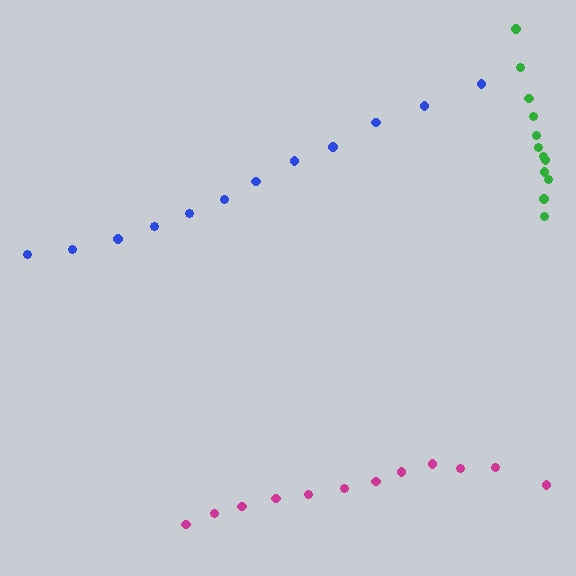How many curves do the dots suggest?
There are 3 distinct paths.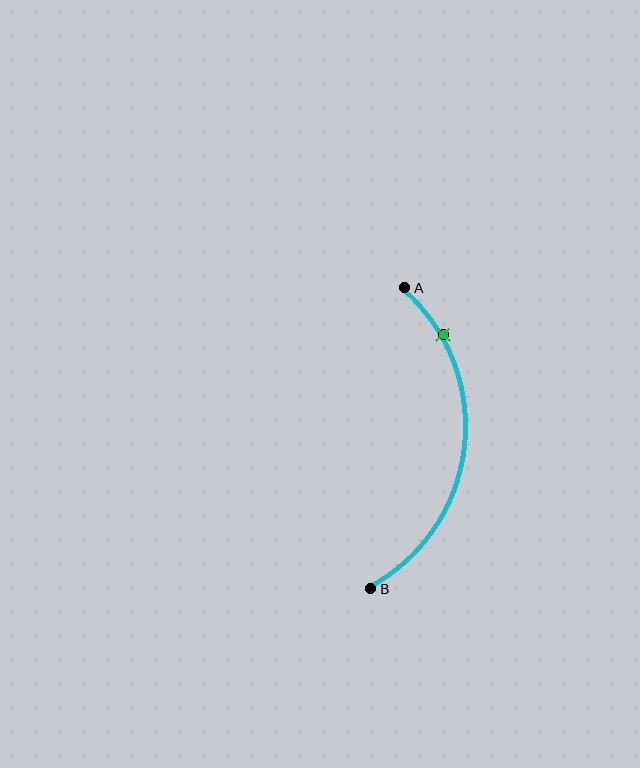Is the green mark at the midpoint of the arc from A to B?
No. The green mark lies on the arc but is closer to endpoint A. The arc midpoint would be at the point on the curve equidistant along the arc from both A and B.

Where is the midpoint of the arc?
The arc midpoint is the point on the curve farthest from the straight line joining A and B. It sits to the right of that line.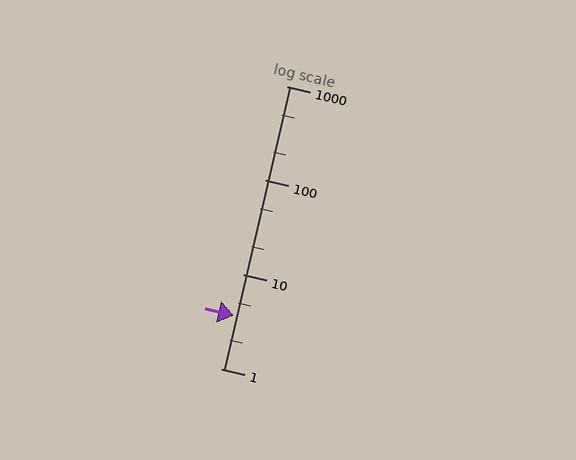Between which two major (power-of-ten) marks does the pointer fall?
The pointer is between 1 and 10.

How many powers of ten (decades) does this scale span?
The scale spans 3 decades, from 1 to 1000.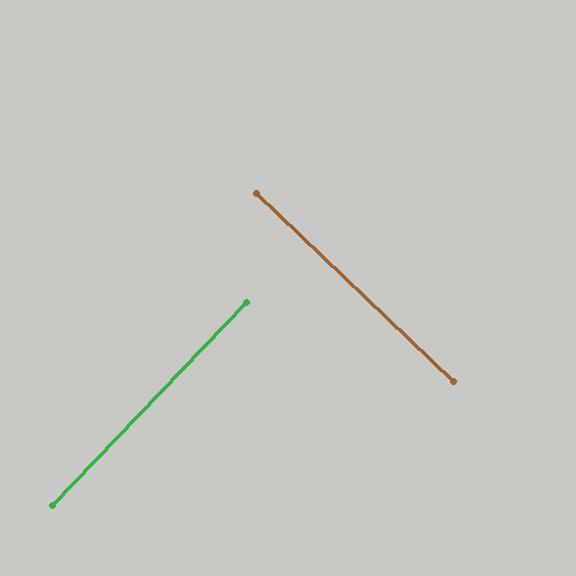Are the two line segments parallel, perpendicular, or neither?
Perpendicular — they meet at approximately 90°.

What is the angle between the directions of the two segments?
Approximately 90 degrees.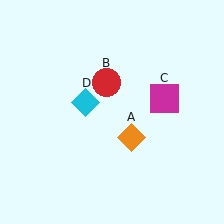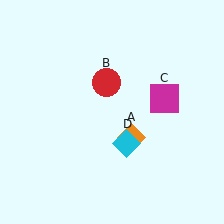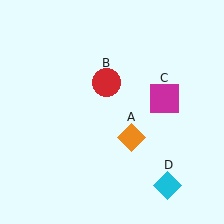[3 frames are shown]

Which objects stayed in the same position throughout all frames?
Orange diamond (object A) and red circle (object B) and magenta square (object C) remained stationary.